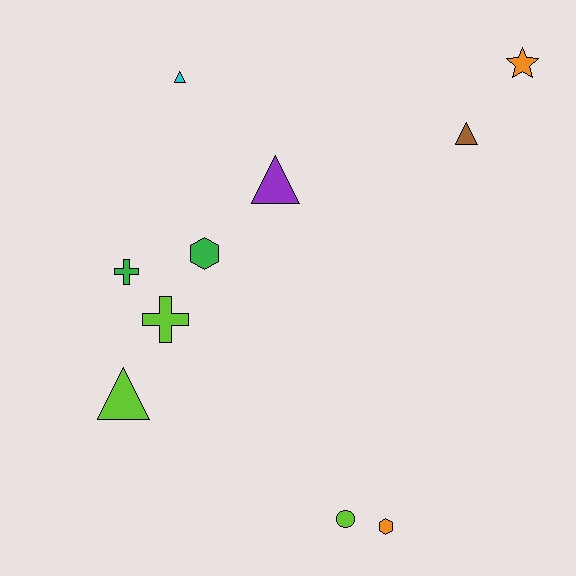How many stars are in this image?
There is 1 star.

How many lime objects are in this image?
There are 3 lime objects.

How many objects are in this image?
There are 10 objects.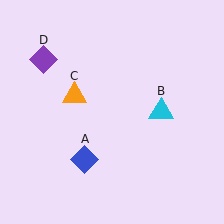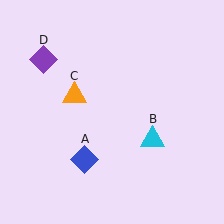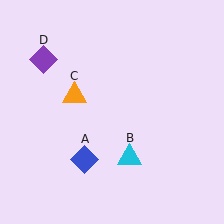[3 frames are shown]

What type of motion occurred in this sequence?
The cyan triangle (object B) rotated clockwise around the center of the scene.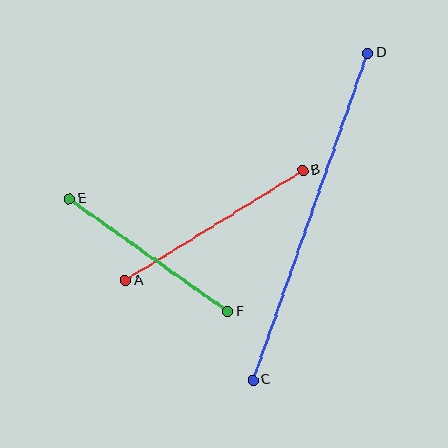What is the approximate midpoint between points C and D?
The midpoint is at approximately (310, 217) pixels.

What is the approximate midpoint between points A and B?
The midpoint is at approximately (214, 225) pixels.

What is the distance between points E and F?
The distance is approximately 195 pixels.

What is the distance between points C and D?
The distance is approximately 346 pixels.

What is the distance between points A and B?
The distance is approximately 209 pixels.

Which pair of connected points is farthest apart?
Points C and D are farthest apart.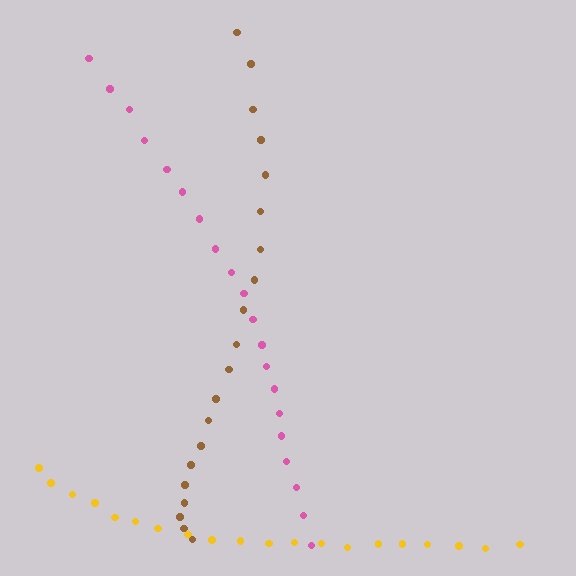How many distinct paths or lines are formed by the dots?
There are 3 distinct paths.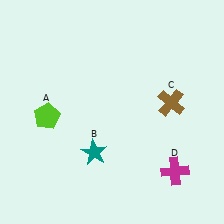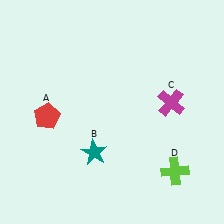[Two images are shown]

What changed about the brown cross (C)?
In Image 1, C is brown. In Image 2, it changed to magenta.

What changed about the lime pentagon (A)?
In Image 1, A is lime. In Image 2, it changed to red.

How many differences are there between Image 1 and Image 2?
There are 3 differences between the two images.